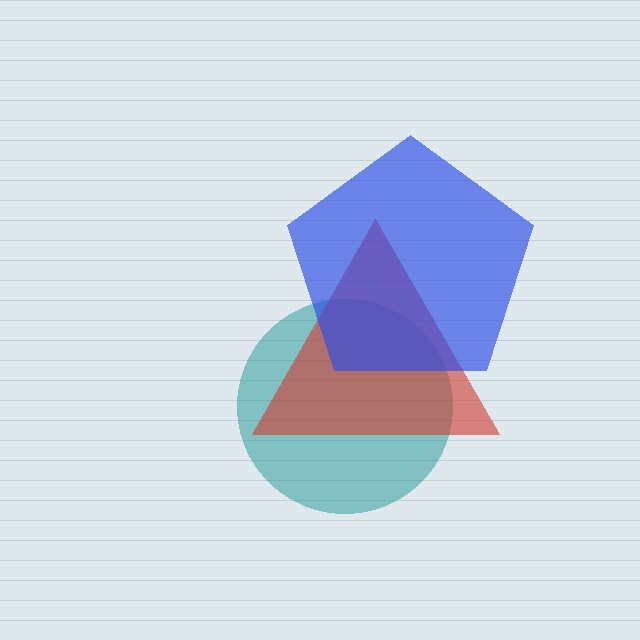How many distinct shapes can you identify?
There are 3 distinct shapes: a teal circle, a red triangle, a blue pentagon.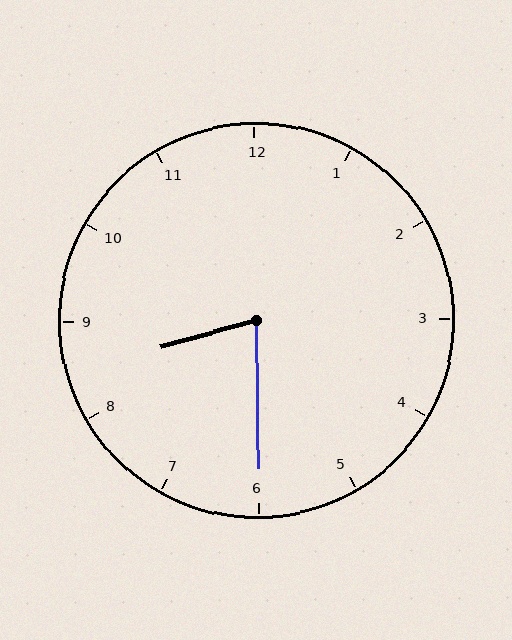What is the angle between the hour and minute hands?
Approximately 75 degrees.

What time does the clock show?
8:30.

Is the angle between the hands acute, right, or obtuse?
It is acute.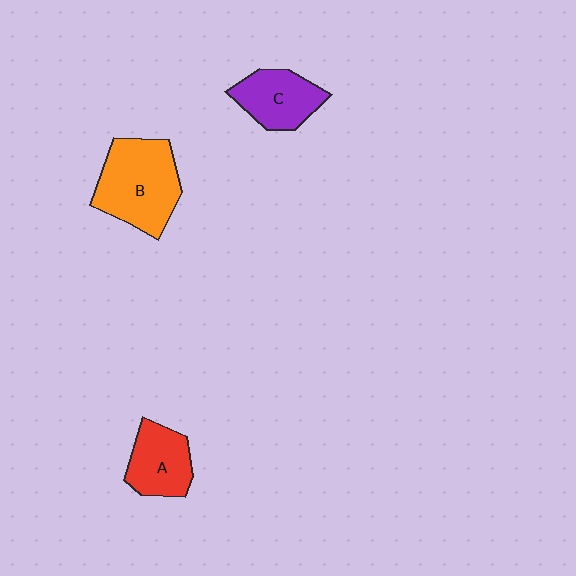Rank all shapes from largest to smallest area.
From largest to smallest: B (orange), C (purple), A (red).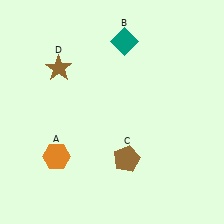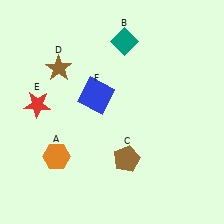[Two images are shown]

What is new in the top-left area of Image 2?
A blue square (F) was added in the top-left area of Image 2.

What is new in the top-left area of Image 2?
A red star (E) was added in the top-left area of Image 2.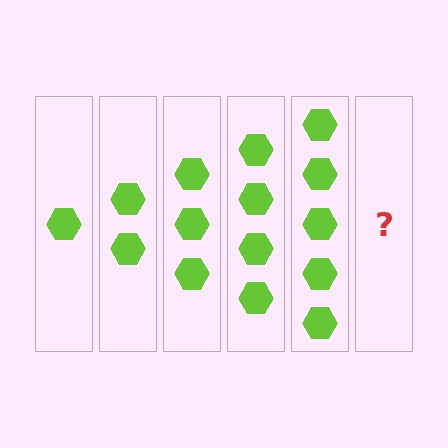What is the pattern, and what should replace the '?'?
The pattern is that each step adds one more hexagon. The '?' should be 6 hexagons.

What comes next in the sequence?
The next element should be 6 hexagons.